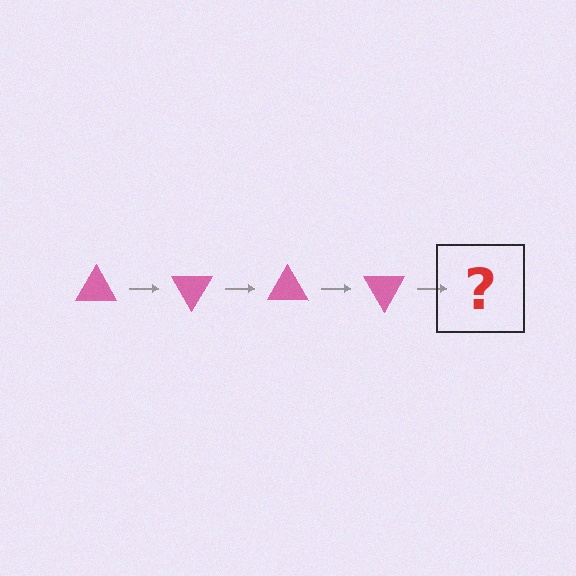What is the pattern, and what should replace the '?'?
The pattern is that the triangle rotates 60 degrees each step. The '?' should be a pink triangle rotated 240 degrees.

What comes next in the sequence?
The next element should be a pink triangle rotated 240 degrees.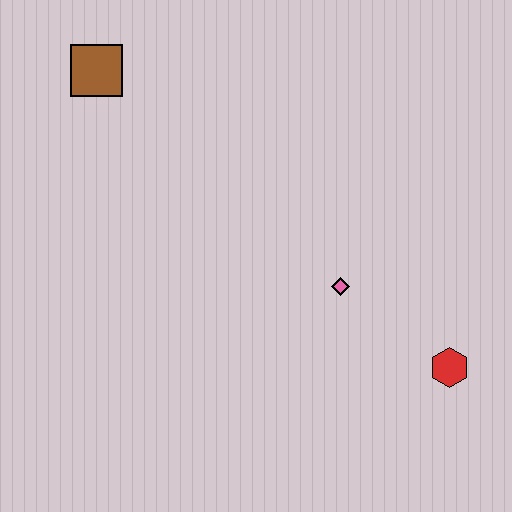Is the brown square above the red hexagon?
Yes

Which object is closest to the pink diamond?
The red hexagon is closest to the pink diamond.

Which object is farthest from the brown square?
The red hexagon is farthest from the brown square.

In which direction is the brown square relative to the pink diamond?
The brown square is to the left of the pink diamond.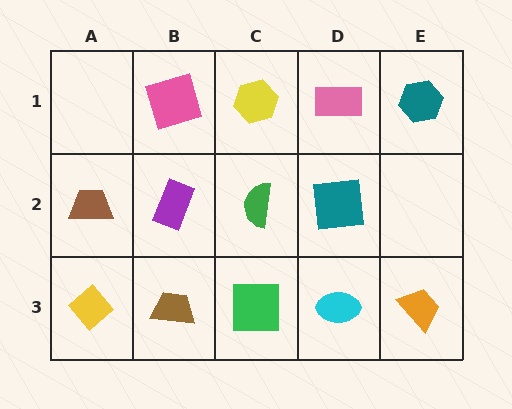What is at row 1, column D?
A pink rectangle.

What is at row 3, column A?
A yellow diamond.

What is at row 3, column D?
A cyan ellipse.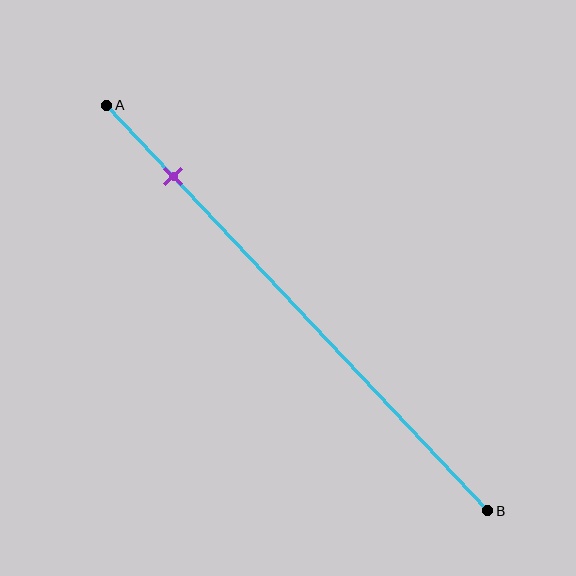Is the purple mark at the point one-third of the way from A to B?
No, the mark is at about 20% from A, not at the 33% one-third point.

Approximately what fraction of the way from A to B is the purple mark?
The purple mark is approximately 20% of the way from A to B.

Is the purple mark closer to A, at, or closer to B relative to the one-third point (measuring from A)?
The purple mark is closer to point A than the one-third point of segment AB.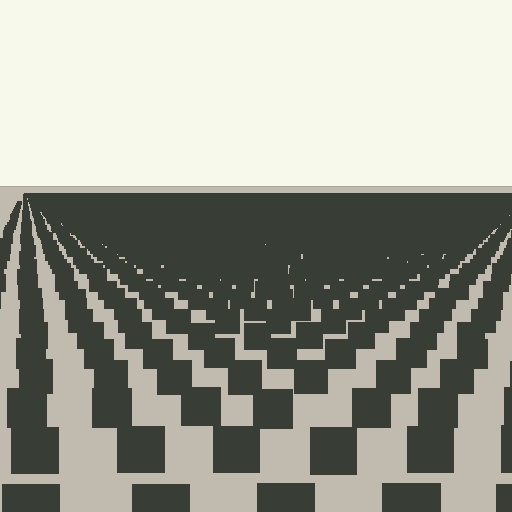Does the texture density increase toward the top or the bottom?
Density increases toward the top.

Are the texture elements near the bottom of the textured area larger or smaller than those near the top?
Larger. Near the bottom, elements are closer to the viewer and appear at a bigger on-screen size.